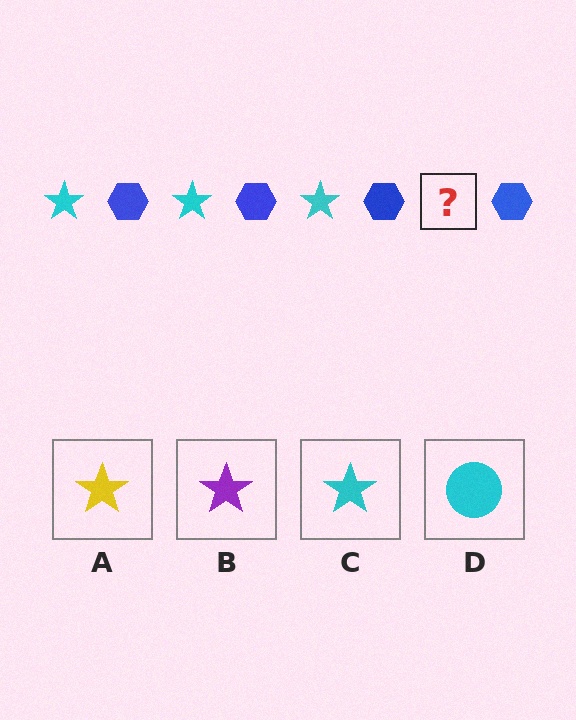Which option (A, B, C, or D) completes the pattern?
C.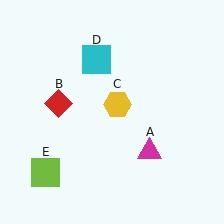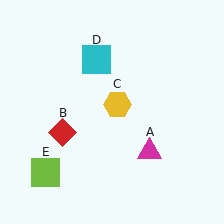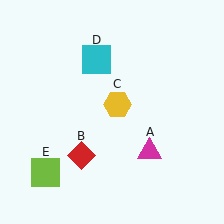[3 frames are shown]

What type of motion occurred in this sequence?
The red diamond (object B) rotated counterclockwise around the center of the scene.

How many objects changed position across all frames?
1 object changed position: red diamond (object B).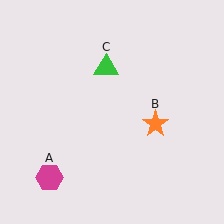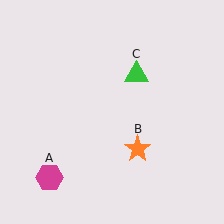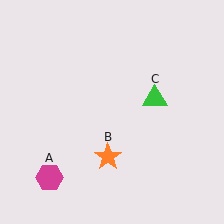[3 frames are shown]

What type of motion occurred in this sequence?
The orange star (object B), green triangle (object C) rotated clockwise around the center of the scene.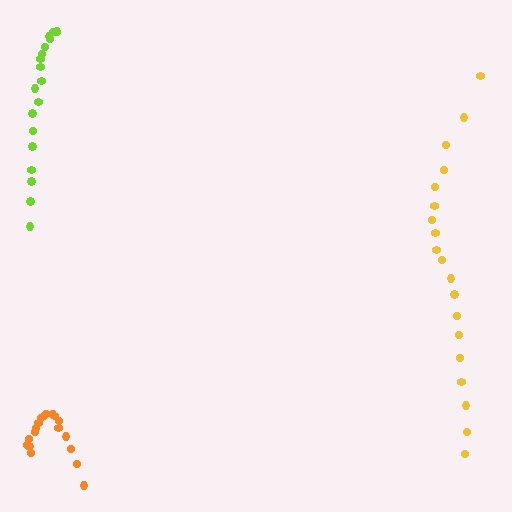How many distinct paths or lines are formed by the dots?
There are 3 distinct paths.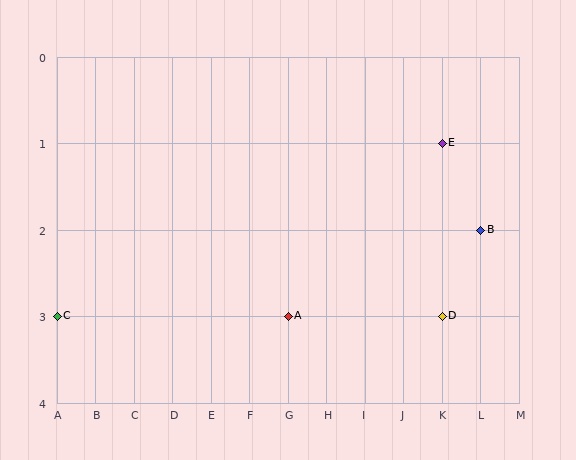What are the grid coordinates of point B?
Point B is at grid coordinates (L, 2).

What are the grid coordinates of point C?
Point C is at grid coordinates (A, 3).